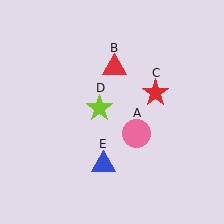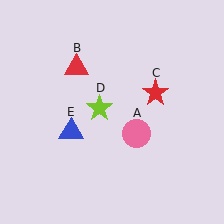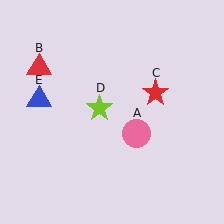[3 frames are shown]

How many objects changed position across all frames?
2 objects changed position: red triangle (object B), blue triangle (object E).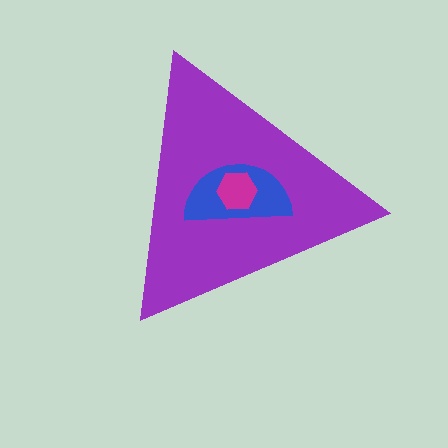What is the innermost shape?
The magenta hexagon.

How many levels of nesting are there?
3.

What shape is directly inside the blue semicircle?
The magenta hexagon.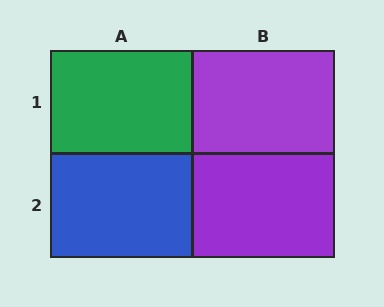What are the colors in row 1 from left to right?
Green, purple.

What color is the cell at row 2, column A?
Blue.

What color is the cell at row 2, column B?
Purple.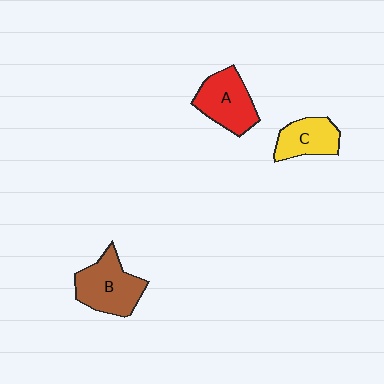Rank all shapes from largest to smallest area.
From largest to smallest: B (brown), A (red), C (yellow).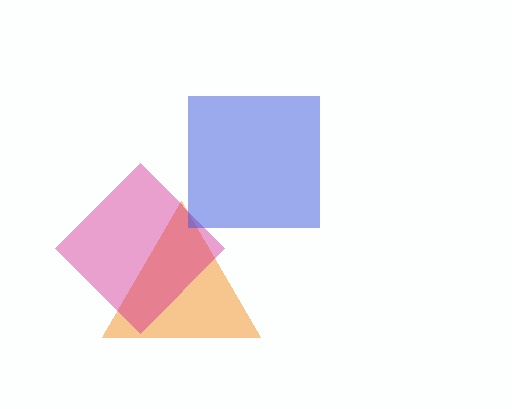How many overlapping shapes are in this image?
There are 3 overlapping shapes in the image.